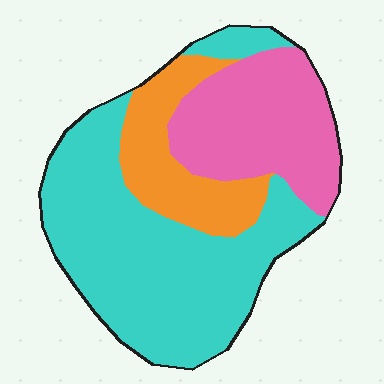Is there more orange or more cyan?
Cyan.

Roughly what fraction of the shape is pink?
Pink covers around 30% of the shape.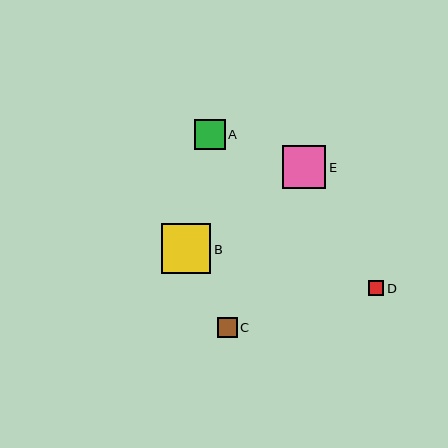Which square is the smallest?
Square D is the smallest with a size of approximately 15 pixels.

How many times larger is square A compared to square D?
Square A is approximately 2.0 times the size of square D.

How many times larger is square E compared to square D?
Square E is approximately 2.8 times the size of square D.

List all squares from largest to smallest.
From largest to smallest: B, E, A, C, D.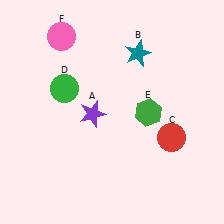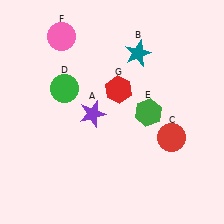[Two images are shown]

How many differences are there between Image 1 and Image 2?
There is 1 difference between the two images.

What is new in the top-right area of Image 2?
A red hexagon (G) was added in the top-right area of Image 2.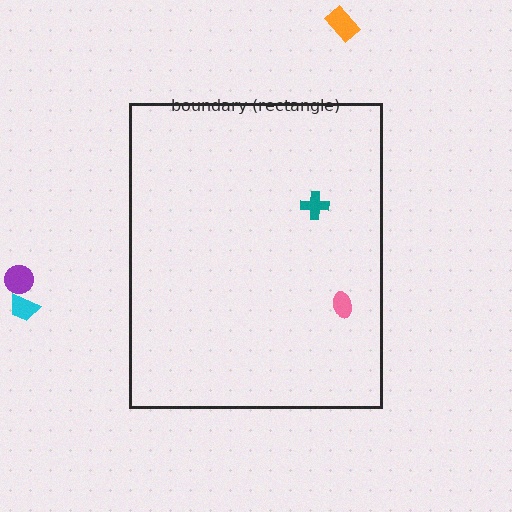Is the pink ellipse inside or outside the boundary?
Inside.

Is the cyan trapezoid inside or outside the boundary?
Outside.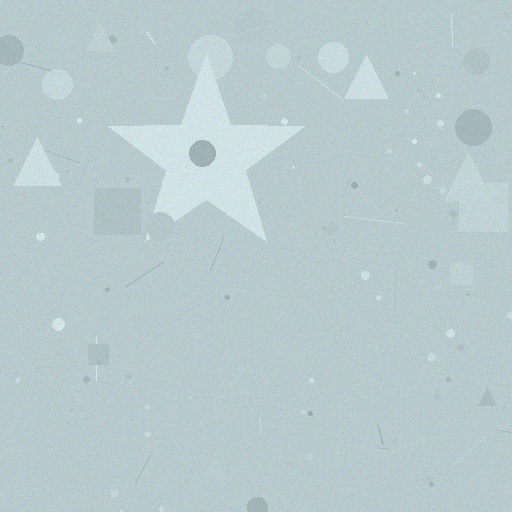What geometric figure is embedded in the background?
A star is embedded in the background.